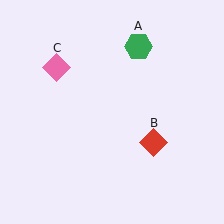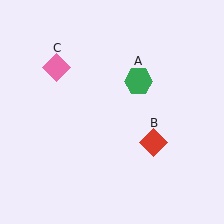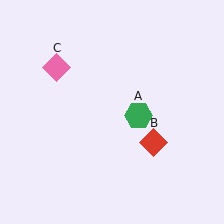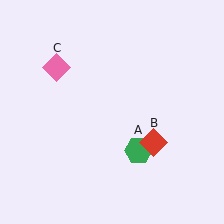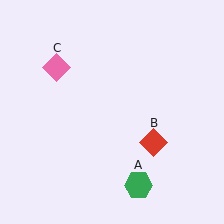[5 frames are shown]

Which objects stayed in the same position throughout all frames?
Red diamond (object B) and pink diamond (object C) remained stationary.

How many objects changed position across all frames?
1 object changed position: green hexagon (object A).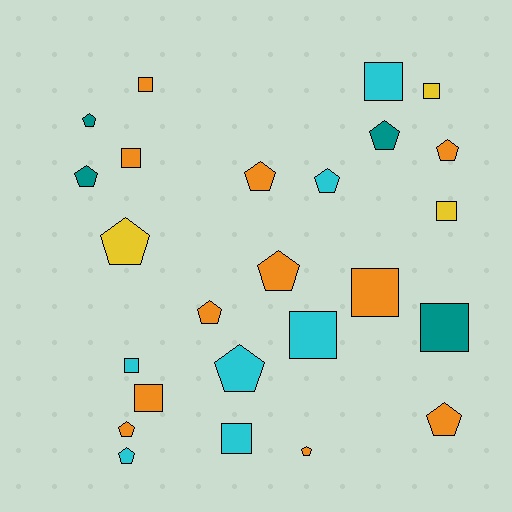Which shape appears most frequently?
Pentagon, with 14 objects.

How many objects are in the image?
There are 25 objects.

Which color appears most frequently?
Orange, with 11 objects.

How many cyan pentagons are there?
There are 3 cyan pentagons.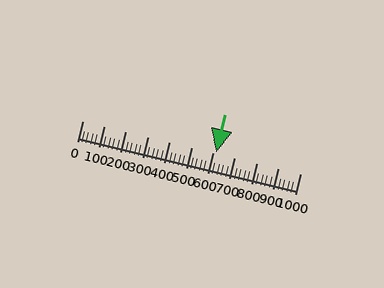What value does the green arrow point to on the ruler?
The green arrow points to approximately 615.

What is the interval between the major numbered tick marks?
The major tick marks are spaced 100 units apart.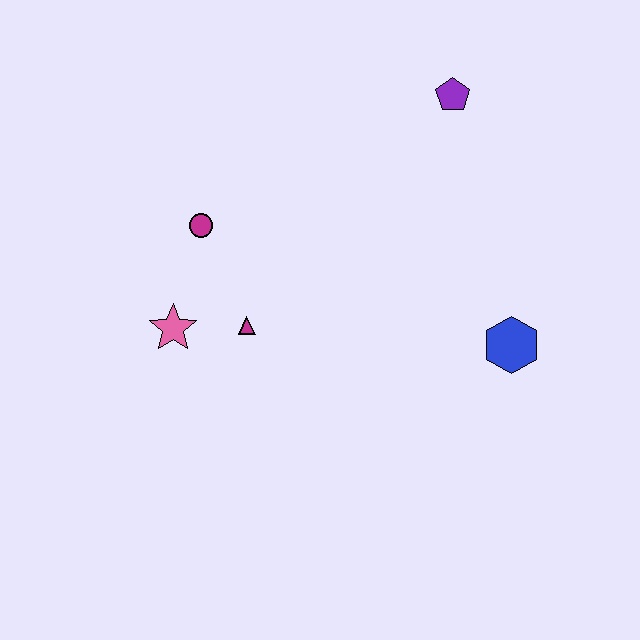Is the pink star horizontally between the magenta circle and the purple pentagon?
No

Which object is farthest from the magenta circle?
The blue hexagon is farthest from the magenta circle.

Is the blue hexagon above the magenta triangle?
No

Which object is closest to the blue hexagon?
The purple pentagon is closest to the blue hexagon.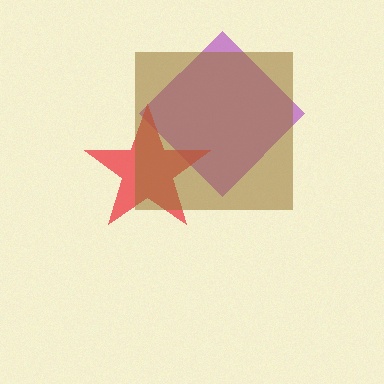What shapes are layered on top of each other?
The layered shapes are: a purple diamond, a red star, a brown square.